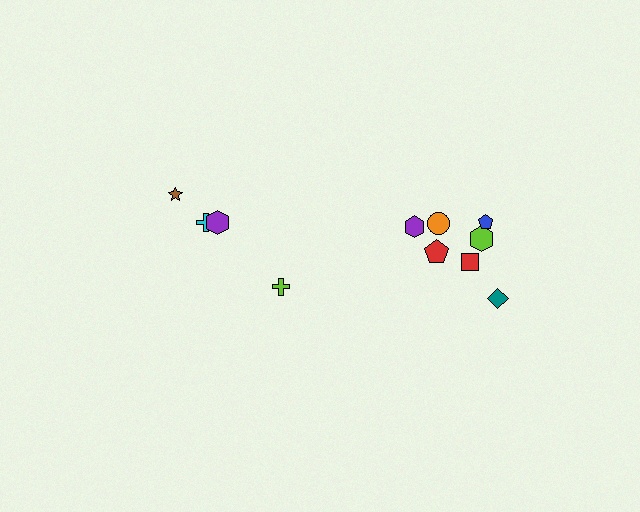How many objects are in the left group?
There are 4 objects.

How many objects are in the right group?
There are 7 objects.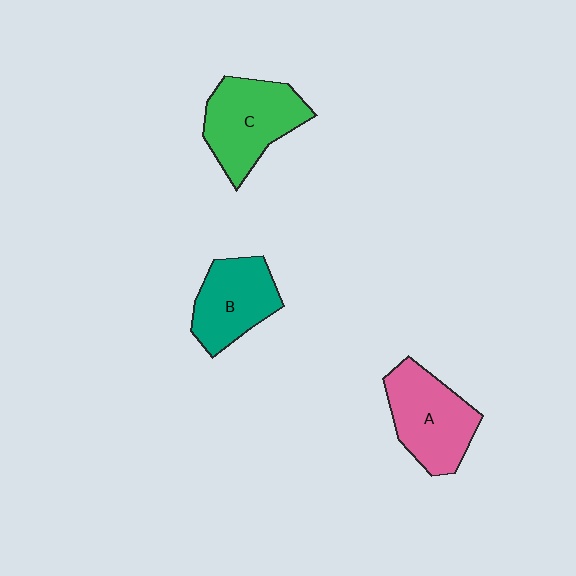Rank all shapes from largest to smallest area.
From largest to smallest: C (green), A (pink), B (teal).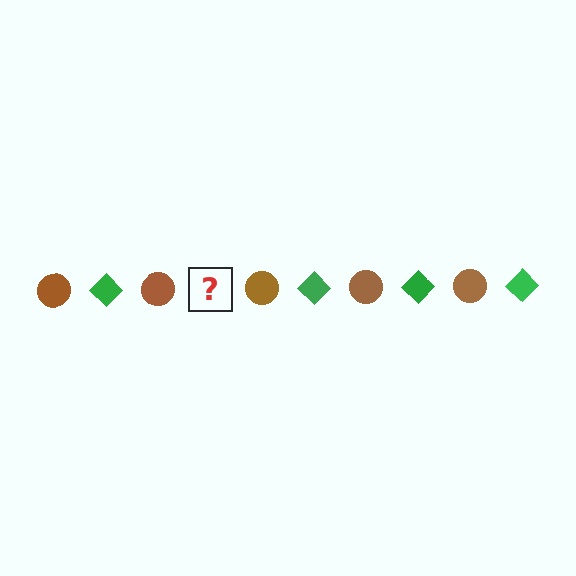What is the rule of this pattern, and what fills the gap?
The rule is that the pattern alternates between brown circle and green diamond. The gap should be filled with a green diamond.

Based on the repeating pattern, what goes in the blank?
The blank should be a green diamond.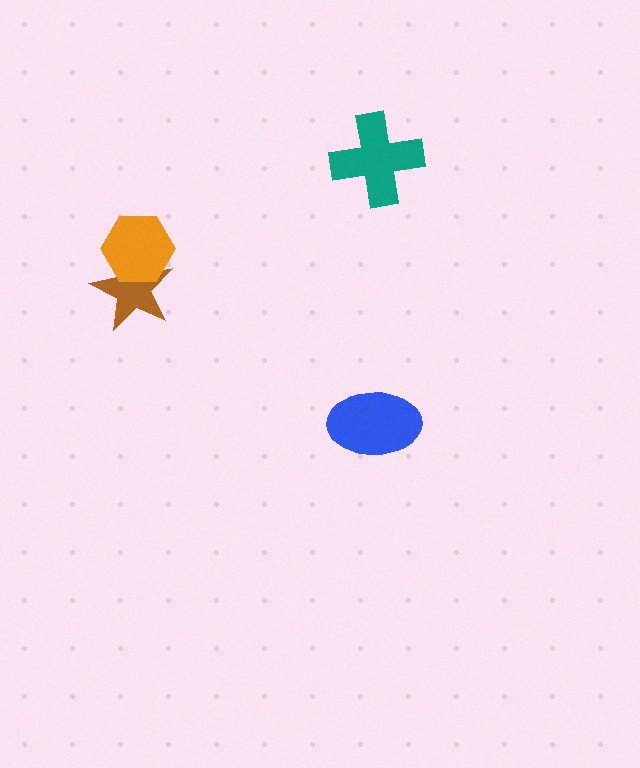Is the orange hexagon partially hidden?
No, no other shape covers it.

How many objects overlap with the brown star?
1 object overlaps with the brown star.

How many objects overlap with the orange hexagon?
1 object overlaps with the orange hexagon.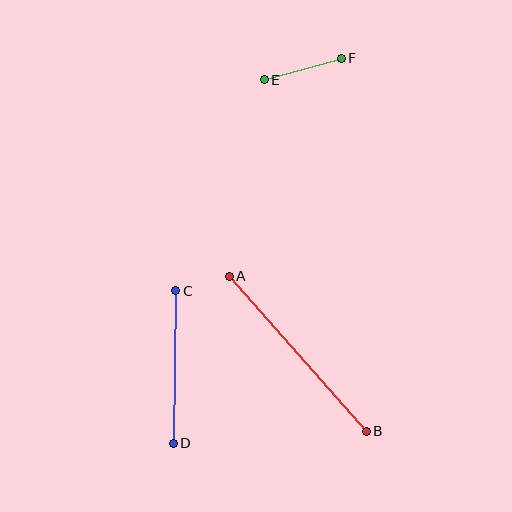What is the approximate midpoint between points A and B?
The midpoint is at approximately (298, 354) pixels.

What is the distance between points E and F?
The distance is approximately 80 pixels.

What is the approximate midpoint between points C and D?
The midpoint is at approximately (175, 367) pixels.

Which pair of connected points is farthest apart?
Points A and B are farthest apart.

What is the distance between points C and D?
The distance is approximately 153 pixels.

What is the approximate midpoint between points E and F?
The midpoint is at approximately (303, 69) pixels.